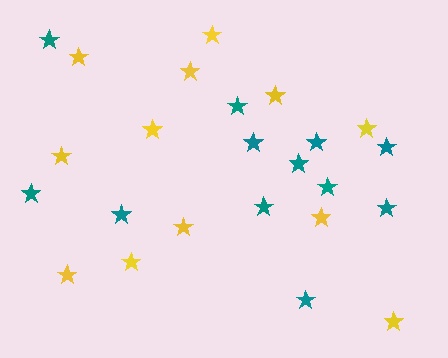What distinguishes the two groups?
There are 2 groups: one group of yellow stars (12) and one group of teal stars (12).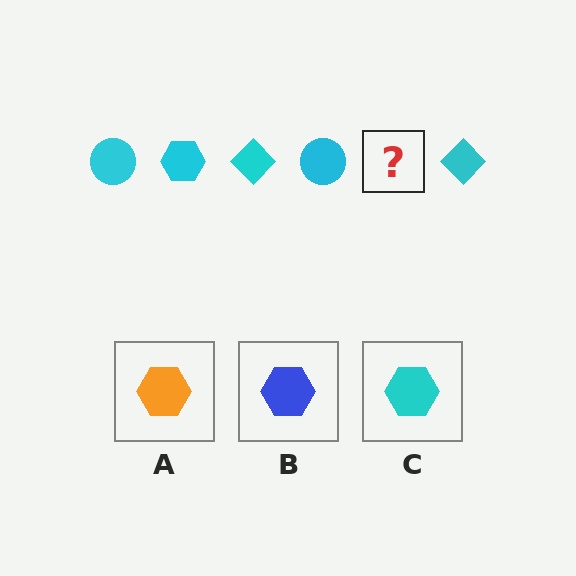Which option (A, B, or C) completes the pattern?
C.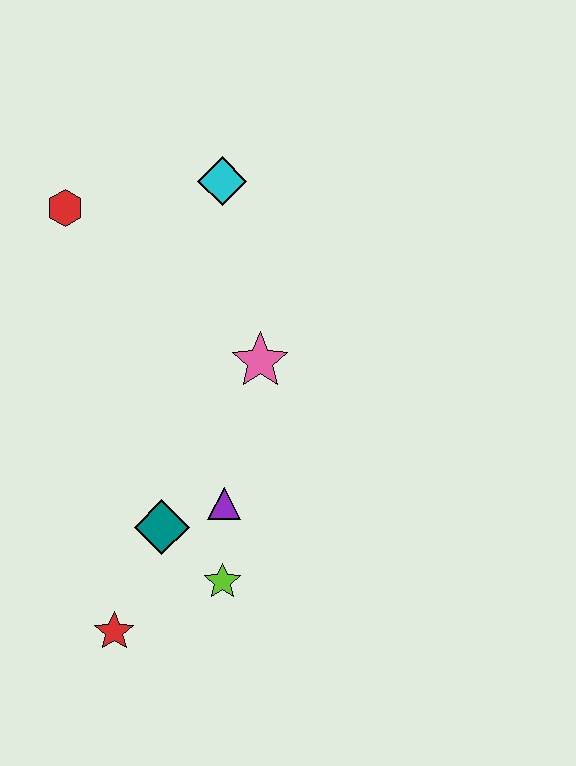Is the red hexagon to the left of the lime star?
Yes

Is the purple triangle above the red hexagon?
No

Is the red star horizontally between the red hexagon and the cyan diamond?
Yes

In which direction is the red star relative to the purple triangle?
The red star is below the purple triangle.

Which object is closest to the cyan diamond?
The red hexagon is closest to the cyan diamond.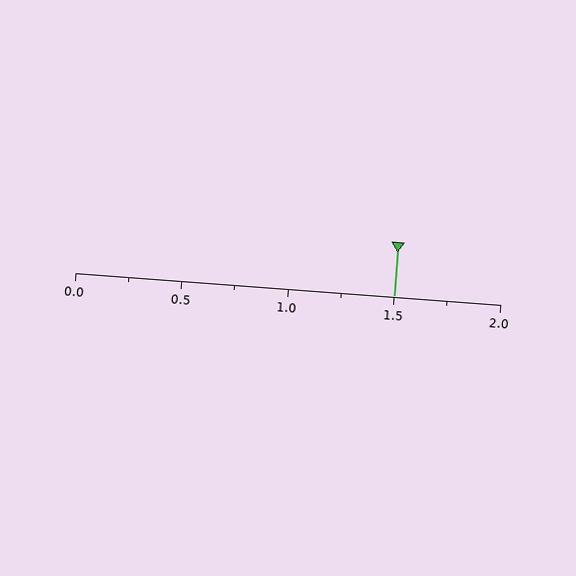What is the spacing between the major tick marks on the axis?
The major ticks are spaced 0.5 apart.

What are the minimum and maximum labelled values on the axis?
The axis runs from 0.0 to 2.0.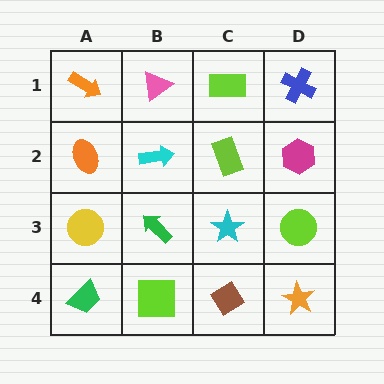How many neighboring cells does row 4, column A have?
2.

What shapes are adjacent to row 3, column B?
A cyan arrow (row 2, column B), a lime square (row 4, column B), a yellow circle (row 3, column A), a cyan star (row 3, column C).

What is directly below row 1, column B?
A cyan arrow.